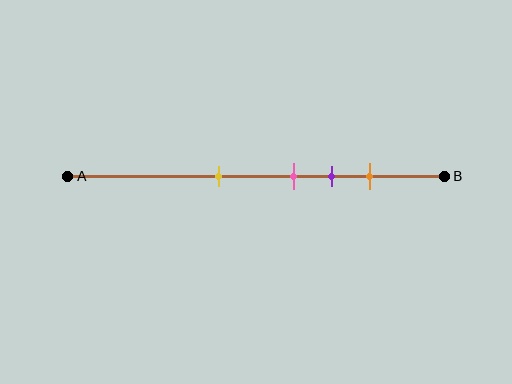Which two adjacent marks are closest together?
The pink and purple marks are the closest adjacent pair.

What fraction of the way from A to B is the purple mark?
The purple mark is approximately 70% (0.7) of the way from A to B.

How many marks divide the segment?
There are 4 marks dividing the segment.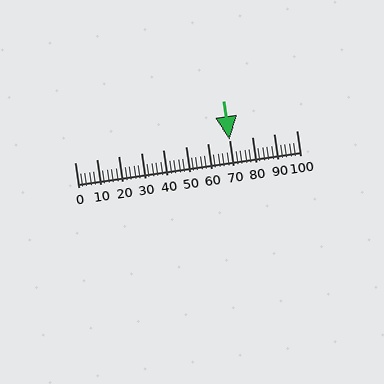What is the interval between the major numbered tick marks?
The major tick marks are spaced 10 units apart.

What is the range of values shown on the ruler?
The ruler shows values from 0 to 100.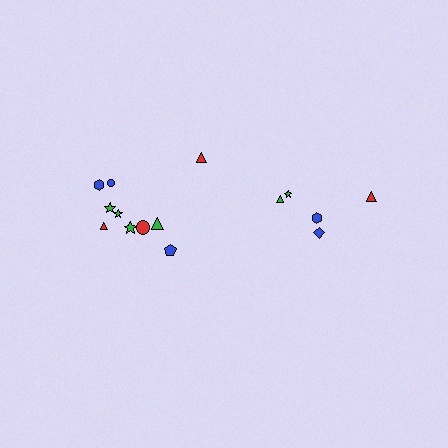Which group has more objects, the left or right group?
The left group.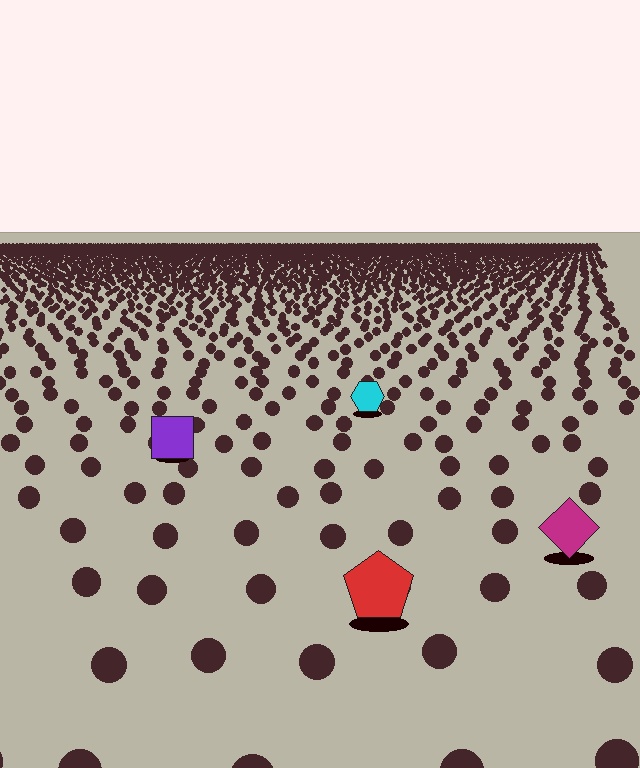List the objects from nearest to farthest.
From nearest to farthest: the red pentagon, the magenta diamond, the purple square, the cyan hexagon.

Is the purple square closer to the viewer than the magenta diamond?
No. The magenta diamond is closer — you can tell from the texture gradient: the ground texture is coarser near it.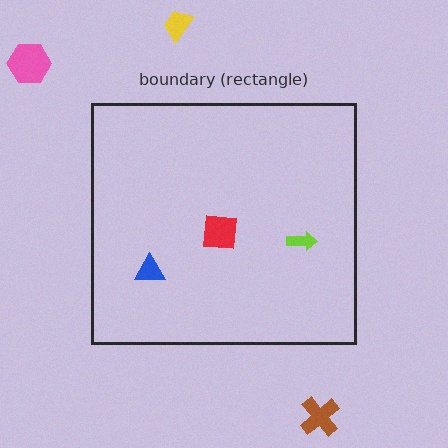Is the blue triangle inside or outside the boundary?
Inside.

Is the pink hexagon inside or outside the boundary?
Outside.